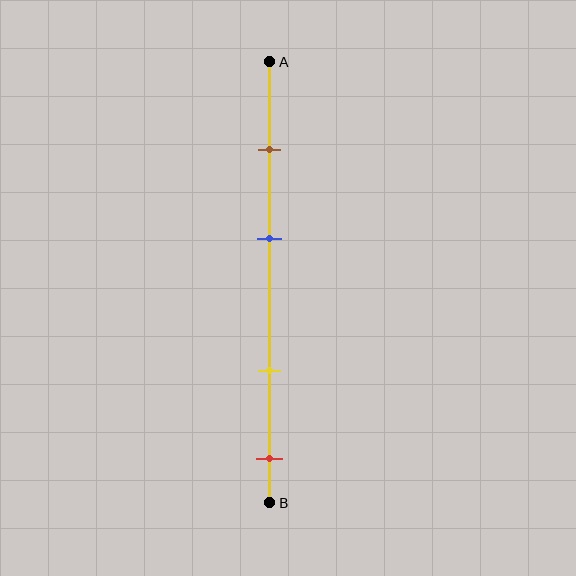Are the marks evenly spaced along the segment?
No, the marks are not evenly spaced.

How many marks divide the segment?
There are 4 marks dividing the segment.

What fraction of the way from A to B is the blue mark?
The blue mark is approximately 40% (0.4) of the way from A to B.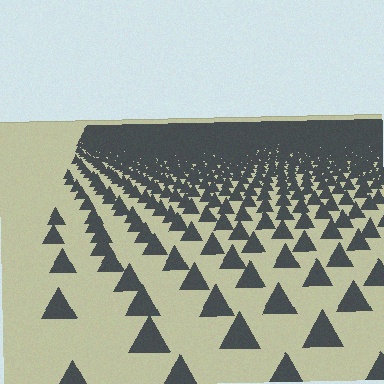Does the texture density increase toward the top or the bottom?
Density increases toward the top.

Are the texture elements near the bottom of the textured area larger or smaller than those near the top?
Larger. Near the bottom, elements are closer to the viewer and appear at a bigger on-screen size.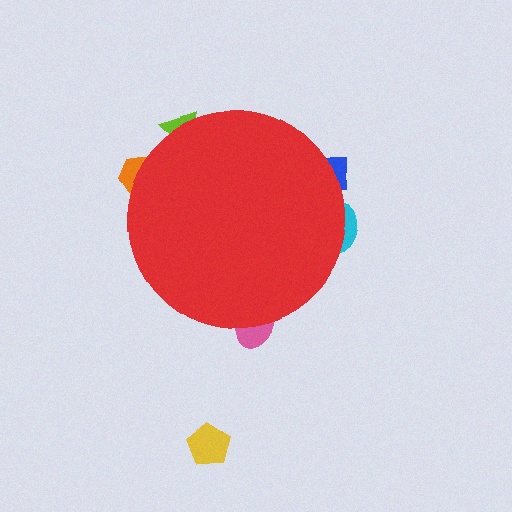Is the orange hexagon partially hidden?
Yes, the orange hexagon is partially hidden behind the red circle.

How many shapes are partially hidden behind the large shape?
5 shapes are partially hidden.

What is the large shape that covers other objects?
A red circle.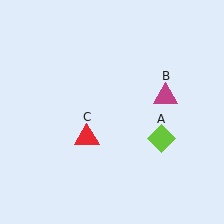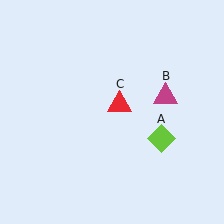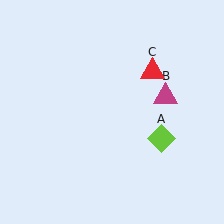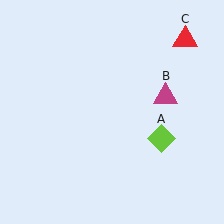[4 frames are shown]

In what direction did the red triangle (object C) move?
The red triangle (object C) moved up and to the right.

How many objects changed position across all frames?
1 object changed position: red triangle (object C).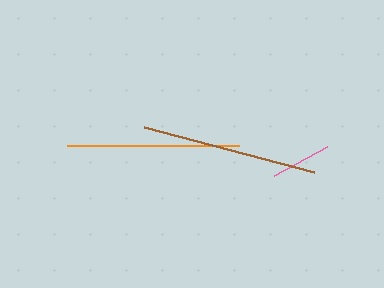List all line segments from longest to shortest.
From longest to shortest: brown, orange, pink.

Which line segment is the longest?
The brown line is the longest at approximately 176 pixels.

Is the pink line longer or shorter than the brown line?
The brown line is longer than the pink line.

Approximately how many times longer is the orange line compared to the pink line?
The orange line is approximately 2.9 times the length of the pink line.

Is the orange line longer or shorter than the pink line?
The orange line is longer than the pink line.